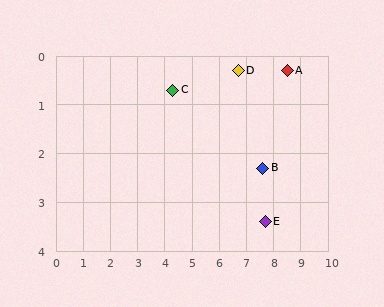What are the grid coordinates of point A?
Point A is at approximately (8.5, 0.3).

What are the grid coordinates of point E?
Point E is at approximately (7.7, 3.4).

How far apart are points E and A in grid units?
Points E and A are about 3.2 grid units apart.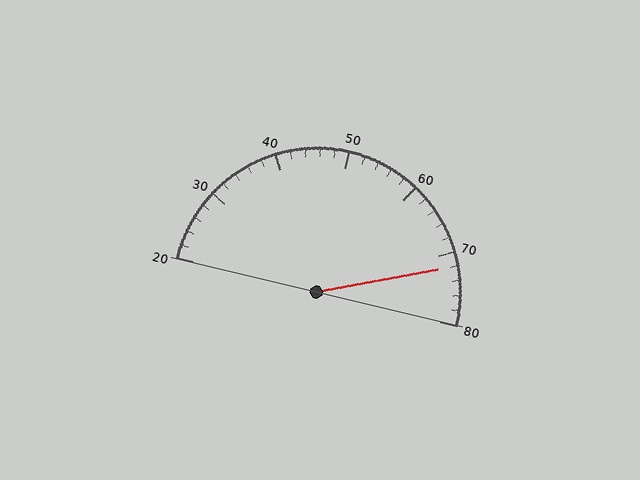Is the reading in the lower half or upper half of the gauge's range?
The reading is in the upper half of the range (20 to 80).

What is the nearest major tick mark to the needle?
The nearest major tick mark is 70.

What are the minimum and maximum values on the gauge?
The gauge ranges from 20 to 80.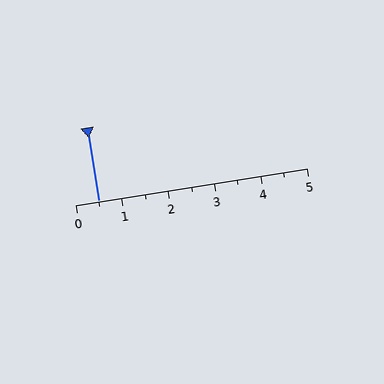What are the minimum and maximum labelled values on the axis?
The axis runs from 0 to 5.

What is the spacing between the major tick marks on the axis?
The major ticks are spaced 1 apart.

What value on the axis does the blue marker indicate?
The marker indicates approximately 0.5.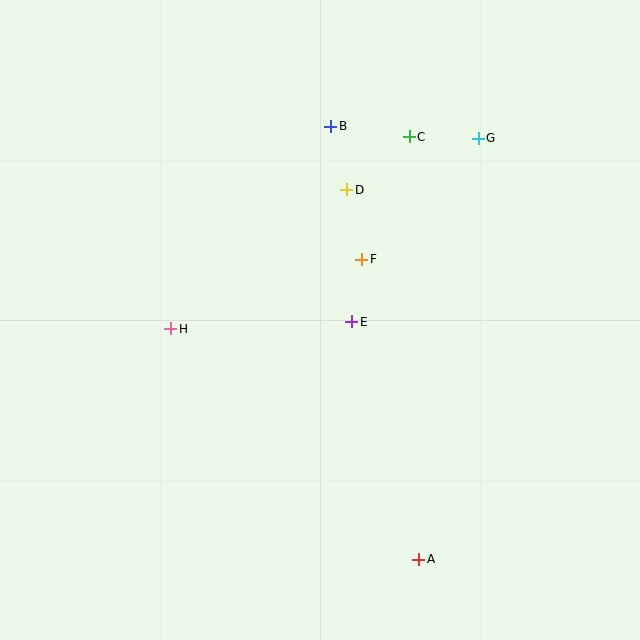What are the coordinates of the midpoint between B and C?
The midpoint between B and C is at (370, 132).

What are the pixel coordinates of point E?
Point E is at (352, 322).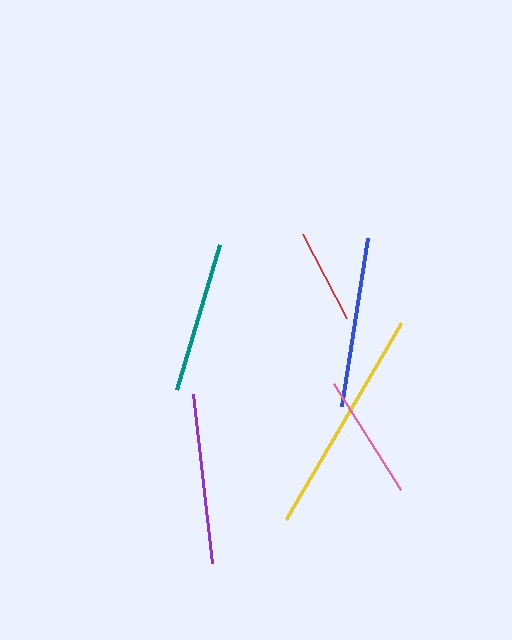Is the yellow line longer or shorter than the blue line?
The yellow line is longer than the blue line.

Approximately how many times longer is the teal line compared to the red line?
The teal line is approximately 1.6 times the length of the red line.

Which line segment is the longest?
The yellow line is the longest at approximately 228 pixels.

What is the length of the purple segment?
The purple segment is approximately 171 pixels long.